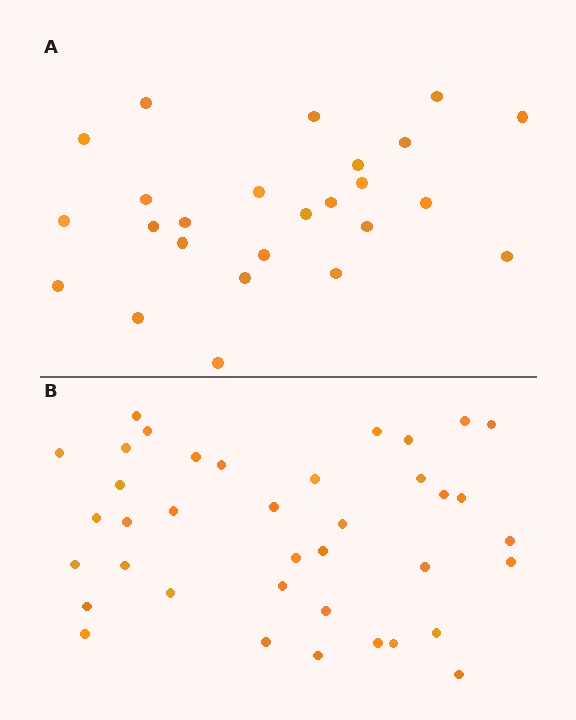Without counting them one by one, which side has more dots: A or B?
Region B (the bottom region) has more dots.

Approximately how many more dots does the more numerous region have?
Region B has approximately 15 more dots than region A.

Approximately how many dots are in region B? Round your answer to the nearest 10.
About 40 dots. (The exact count is 38, which rounds to 40.)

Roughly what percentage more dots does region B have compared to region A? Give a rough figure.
About 50% more.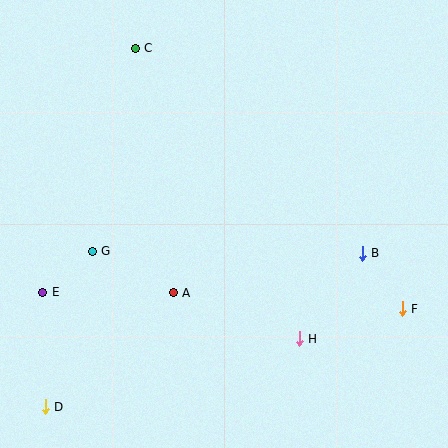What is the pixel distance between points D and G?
The distance between D and G is 162 pixels.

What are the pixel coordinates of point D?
Point D is at (45, 407).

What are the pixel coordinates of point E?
Point E is at (42, 292).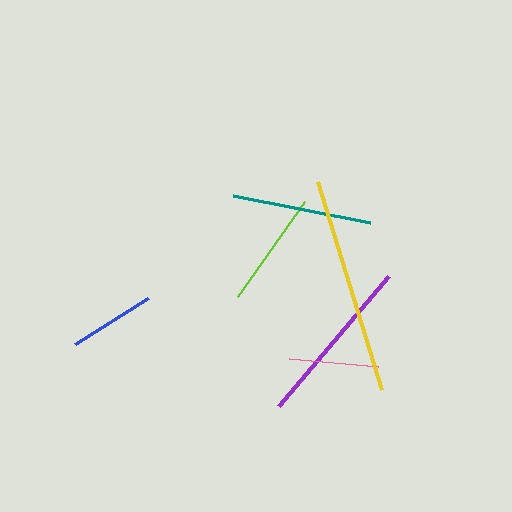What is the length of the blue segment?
The blue segment is approximately 86 pixels long.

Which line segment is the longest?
The yellow line is the longest at approximately 218 pixels.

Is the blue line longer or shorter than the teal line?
The teal line is longer than the blue line.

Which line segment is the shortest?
The blue line is the shortest at approximately 86 pixels.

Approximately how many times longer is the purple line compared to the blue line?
The purple line is approximately 2.0 times the length of the blue line.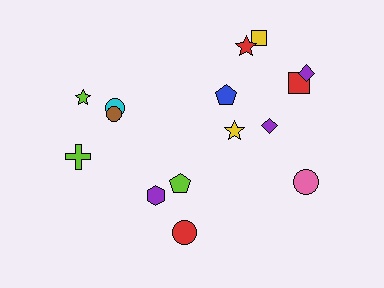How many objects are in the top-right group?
There are 8 objects.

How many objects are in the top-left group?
There are 4 objects.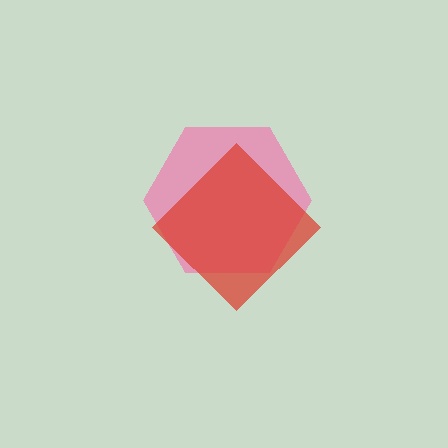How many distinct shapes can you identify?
There are 2 distinct shapes: a pink hexagon, a red diamond.